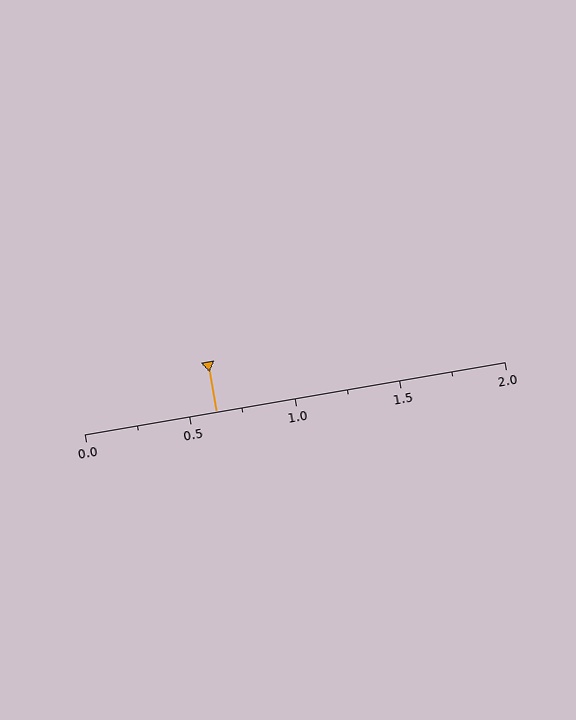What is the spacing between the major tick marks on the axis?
The major ticks are spaced 0.5 apart.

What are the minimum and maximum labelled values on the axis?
The axis runs from 0.0 to 2.0.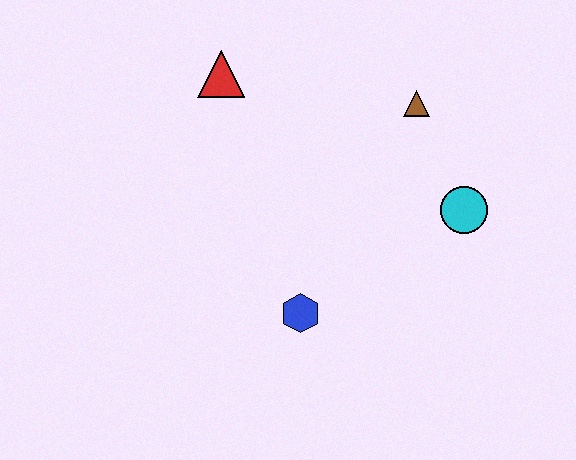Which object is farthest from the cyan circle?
The red triangle is farthest from the cyan circle.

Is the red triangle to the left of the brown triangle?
Yes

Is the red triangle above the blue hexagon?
Yes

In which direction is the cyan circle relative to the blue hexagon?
The cyan circle is to the right of the blue hexagon.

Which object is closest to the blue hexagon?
The cyan circle is closest to the blue hexagon.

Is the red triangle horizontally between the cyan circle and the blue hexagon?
No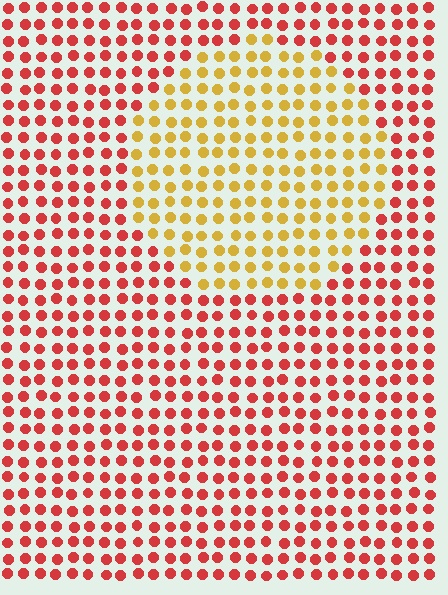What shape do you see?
I see a circle.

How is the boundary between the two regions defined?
The boundary is defined purely by a slight shift in hue (about 48 degrees). Spacing, size, and orientation are identical on both sides.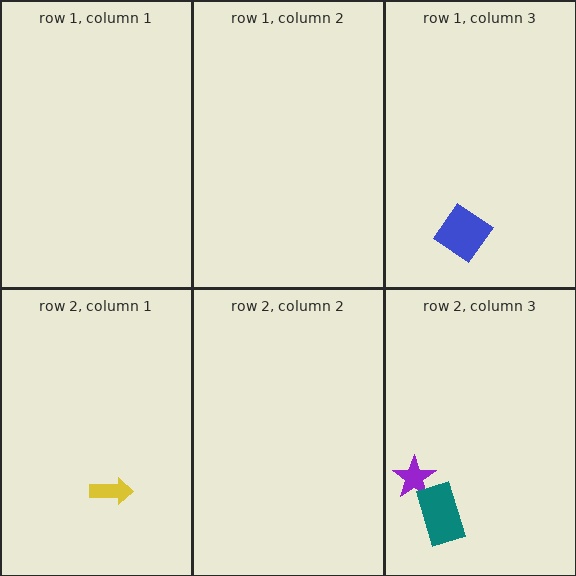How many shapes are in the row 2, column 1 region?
1.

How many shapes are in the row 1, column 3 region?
1.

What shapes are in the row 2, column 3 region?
The purple star, the teal rectangle.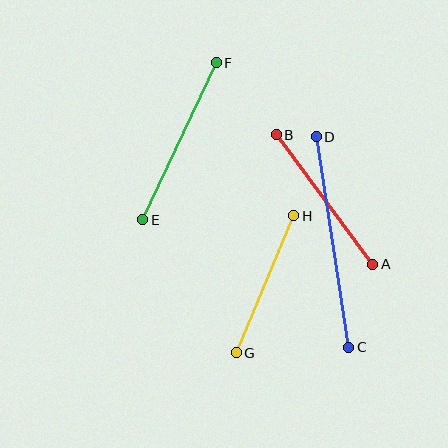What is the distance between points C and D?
The distance is approximately 213 pixels.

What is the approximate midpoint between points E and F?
The midpoint is at approximately (179, 141) pixels.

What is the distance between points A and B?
The distance is approximately 162 pixels.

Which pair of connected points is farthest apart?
Points C and D are farthest apart.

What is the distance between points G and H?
The distance is approximately 149 pixels.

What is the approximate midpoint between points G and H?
The midpoint is at approximately (265, 284) pixels.